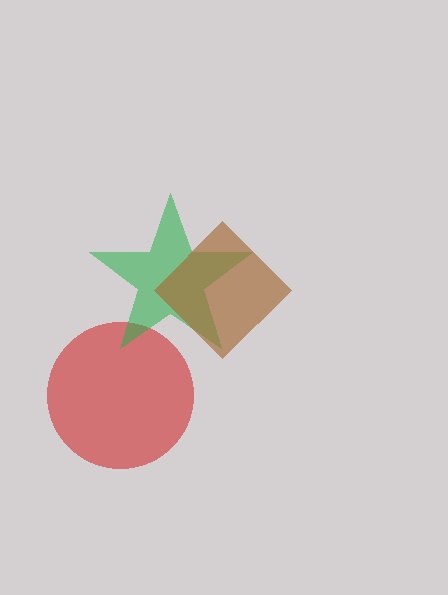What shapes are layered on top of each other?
The layered shapes are: a red circle, a green star, a brown diamond.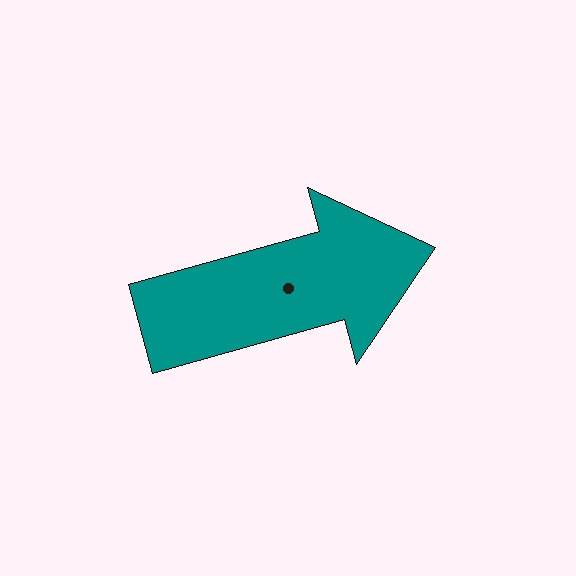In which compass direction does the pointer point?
East.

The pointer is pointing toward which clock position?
Roughly 2 o'clock.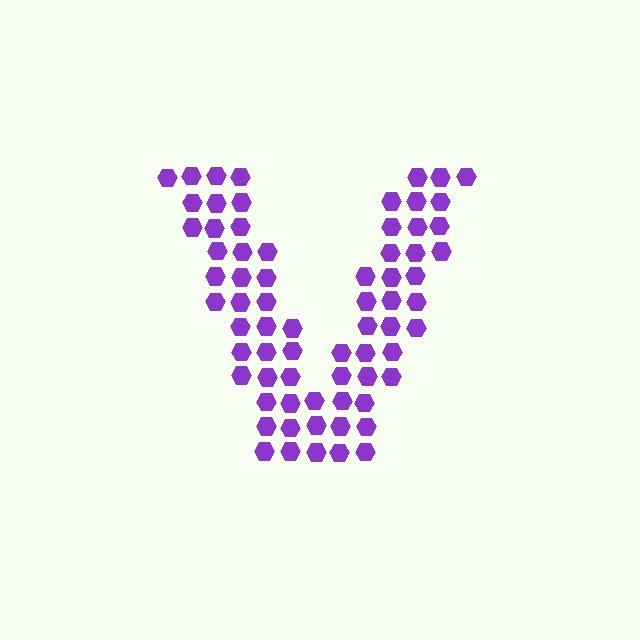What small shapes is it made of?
It is made of small hexagons.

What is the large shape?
The large shape is the letter V.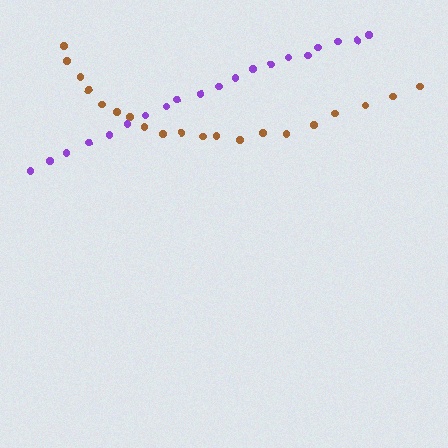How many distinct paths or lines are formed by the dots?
There are 2 distinct paths.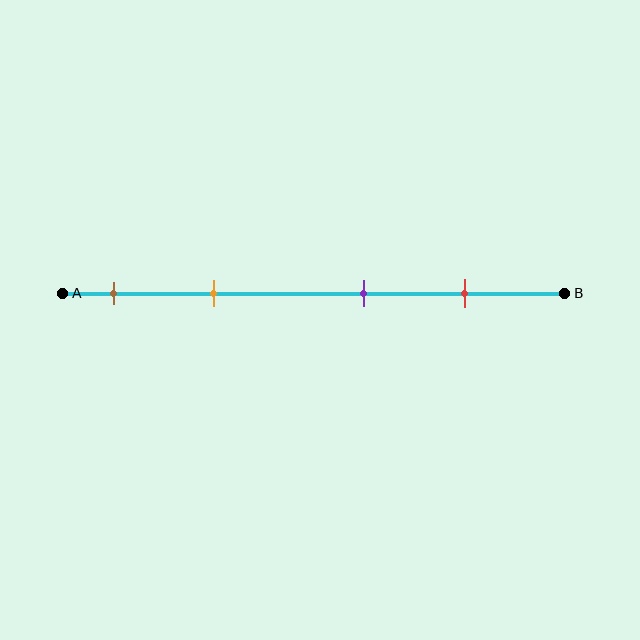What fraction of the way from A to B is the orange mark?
The orange mark is approximately 30% (0.3) of the way from A to B.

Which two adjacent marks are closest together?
The brown and orange marks are the closest adjacent pair.